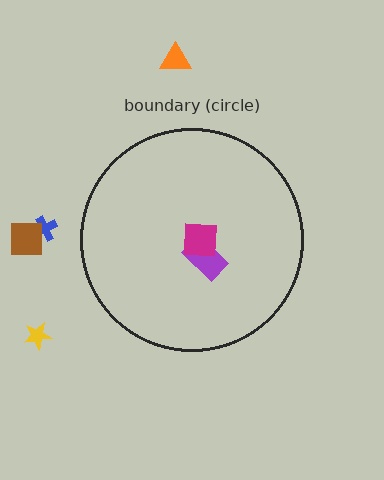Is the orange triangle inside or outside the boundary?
Outside.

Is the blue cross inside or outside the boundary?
Outside.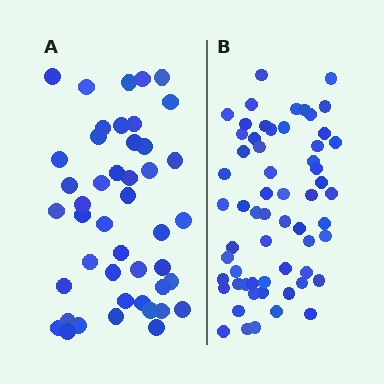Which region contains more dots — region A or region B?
Region B (the right region) has more dots.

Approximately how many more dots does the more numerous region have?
Region B has approximately 15 more dots than region A.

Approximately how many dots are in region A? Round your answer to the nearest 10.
About 40 dots. (The exact count is 45, which rounds to 40.)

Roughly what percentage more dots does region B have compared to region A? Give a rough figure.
About 35% more.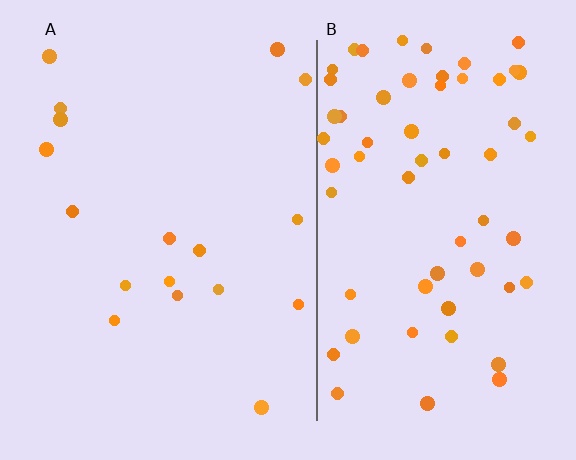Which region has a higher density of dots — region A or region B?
B (the right).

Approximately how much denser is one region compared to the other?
Approximately 3.6× — region B over region A.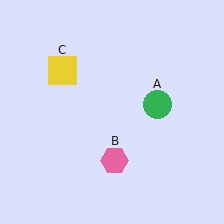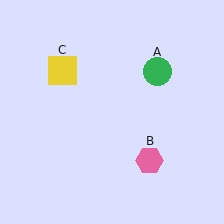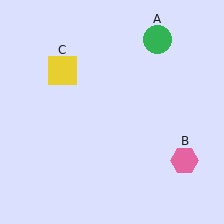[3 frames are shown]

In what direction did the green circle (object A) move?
The green circle (object A) moved up.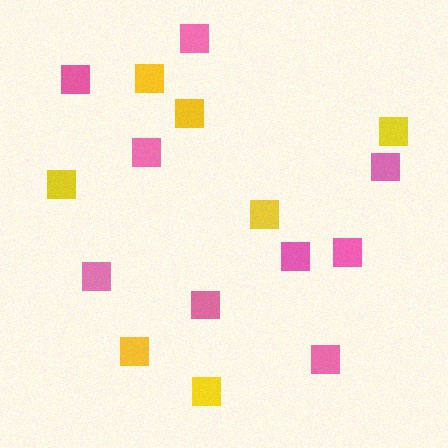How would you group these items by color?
There are 2 groups: one group of pink squares (9) and one group of yellow squares (7).